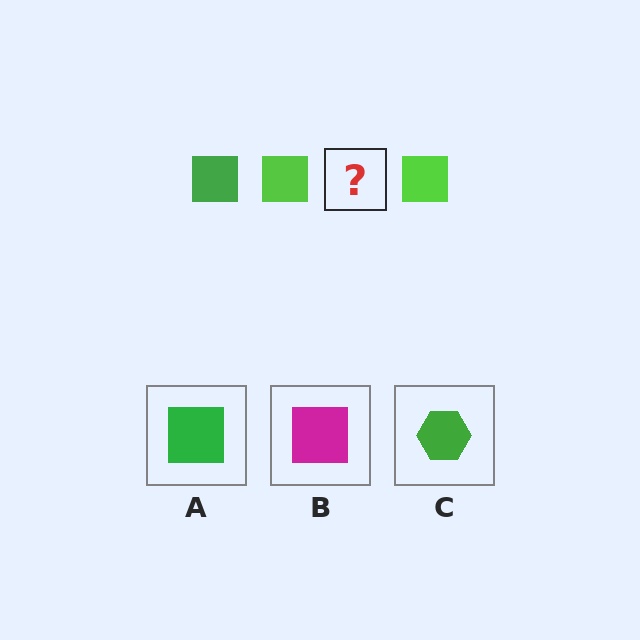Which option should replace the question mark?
Option A.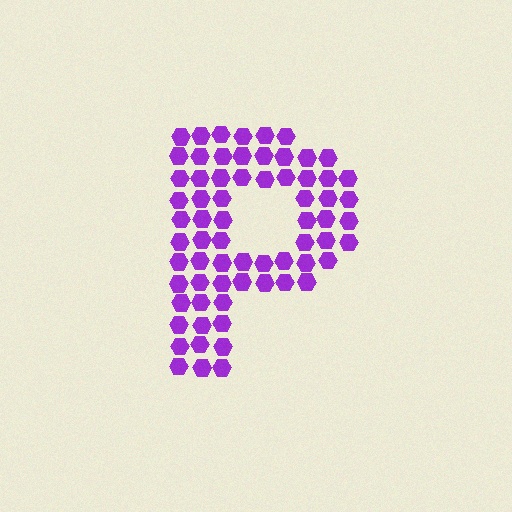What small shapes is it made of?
It is made of small hexagons.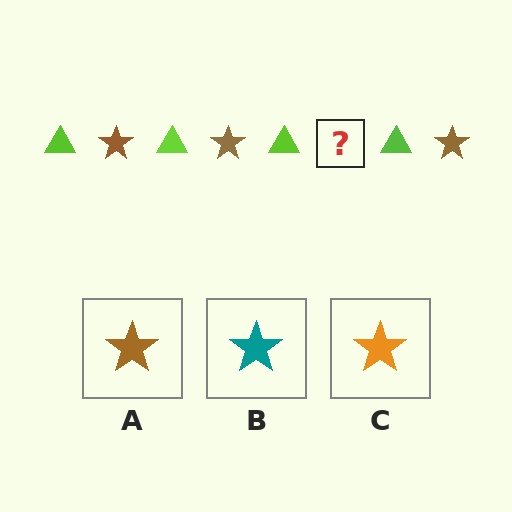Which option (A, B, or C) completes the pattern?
A.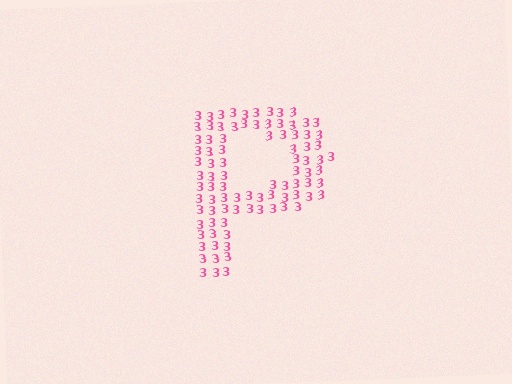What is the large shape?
The large shape is the letter P.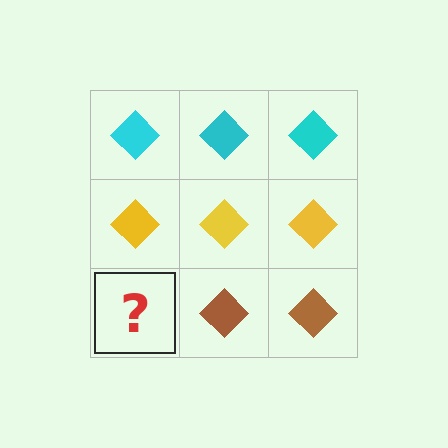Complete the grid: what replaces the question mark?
The question mark should be replaced with a brown diamond.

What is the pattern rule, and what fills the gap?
The rule is that each row has a consistent color. The gap should be filled with a brown diamond.